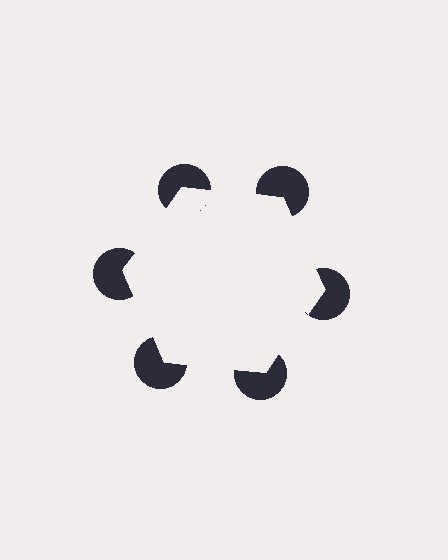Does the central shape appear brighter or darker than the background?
It typically appears slightly brighter than the background, even though no actual brightness change is drawn.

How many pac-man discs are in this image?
There are 6 — one at each vertex of the illusory hexagon.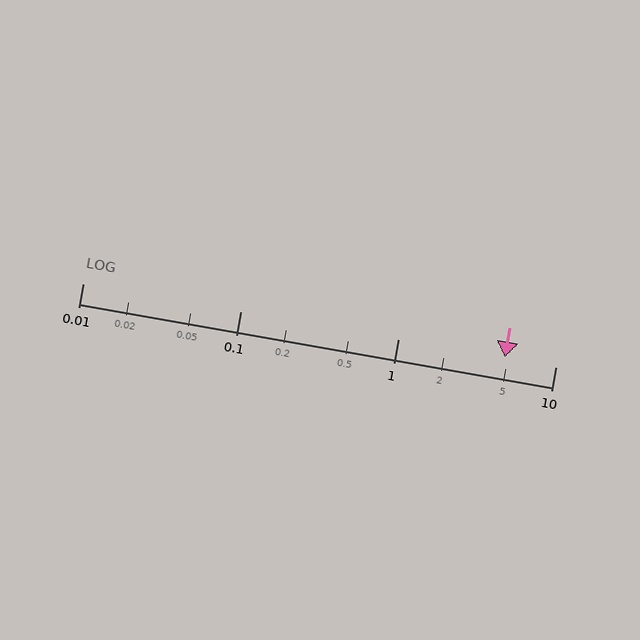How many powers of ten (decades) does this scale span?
The scale spans 3 decades, from 0.01 to 10.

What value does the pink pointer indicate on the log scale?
The pointer indicates approximately 4.8.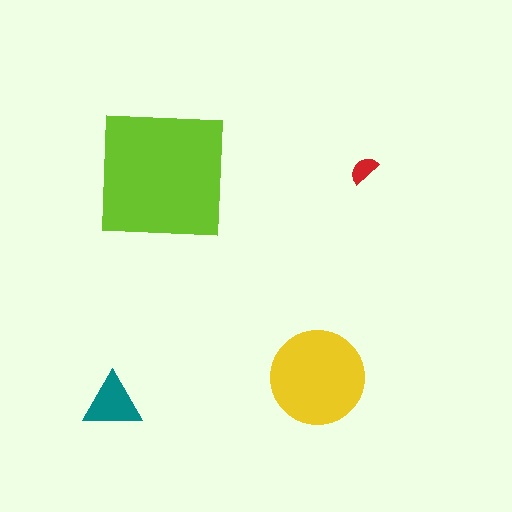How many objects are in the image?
There are 4 objects in the image.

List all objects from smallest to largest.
The red semicircle, the teal triangle, the yellow circle, the lime square.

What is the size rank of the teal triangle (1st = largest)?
3rd.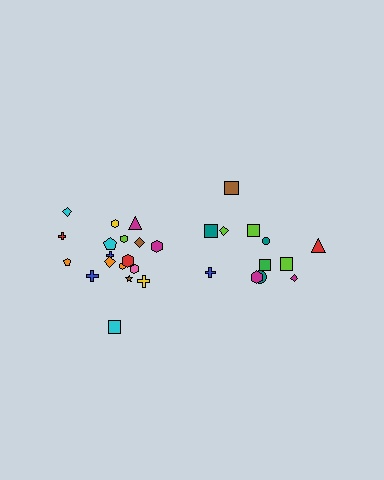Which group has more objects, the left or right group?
The left group.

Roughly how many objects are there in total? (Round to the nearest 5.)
Roughly 30 objects in total.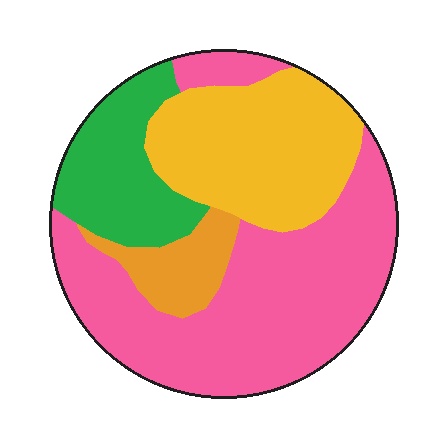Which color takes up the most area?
Pink, at roughly 50%.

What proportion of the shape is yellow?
Yellow covers 27% of the shape.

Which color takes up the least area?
Orange, at roughly 10%.